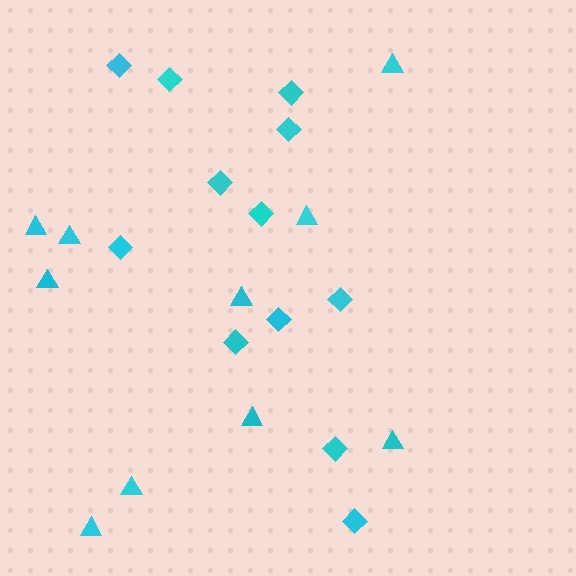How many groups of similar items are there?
There are 2 groups: one group of diamonds (12) and one group of triangles (10).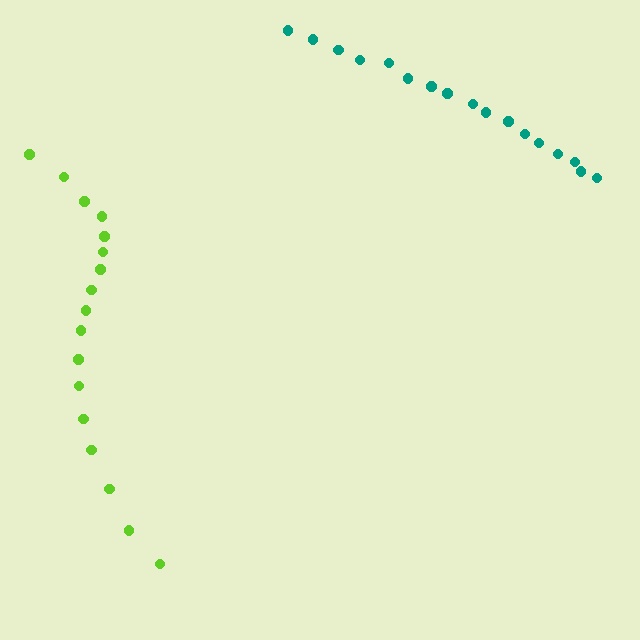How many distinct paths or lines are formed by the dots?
There are 2 distinct paths.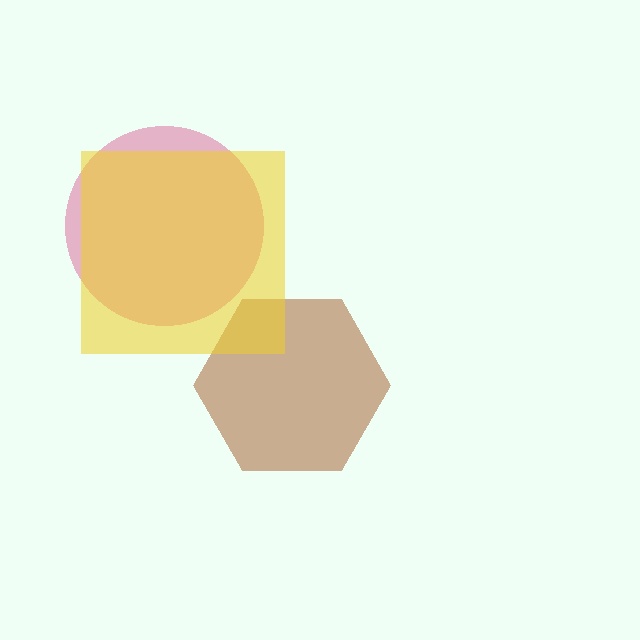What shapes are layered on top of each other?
The layered shapes are: a pink circle, a brown hexagon, a yellow square.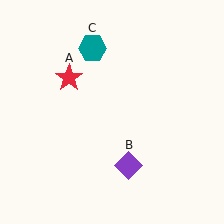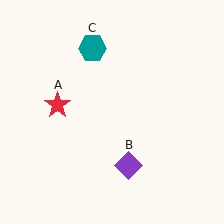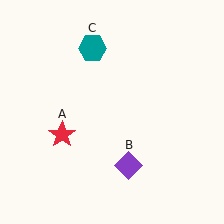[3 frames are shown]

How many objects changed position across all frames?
1 object changed position: red star (object A).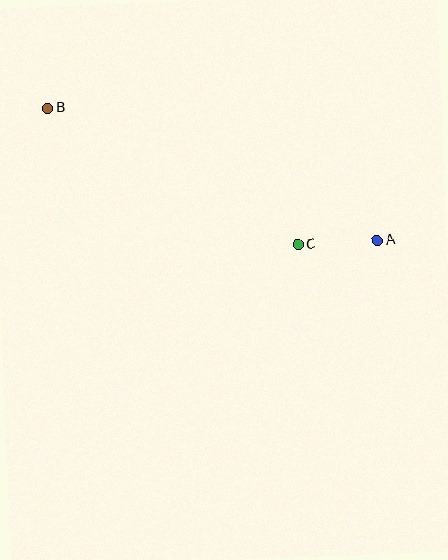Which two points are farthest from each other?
Points A and B are farthest from each other.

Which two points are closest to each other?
Points A and C are closest to each other.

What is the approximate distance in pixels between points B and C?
The distance between B and C is approximately 285 pixels.